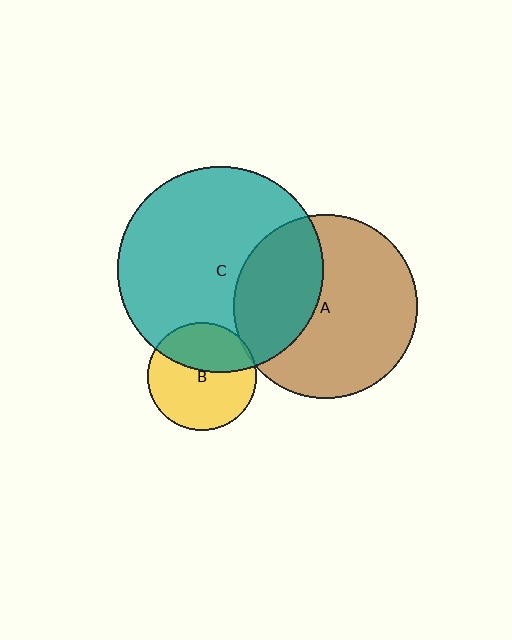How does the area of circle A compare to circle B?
Approximately 2.9 times.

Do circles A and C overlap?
Yes.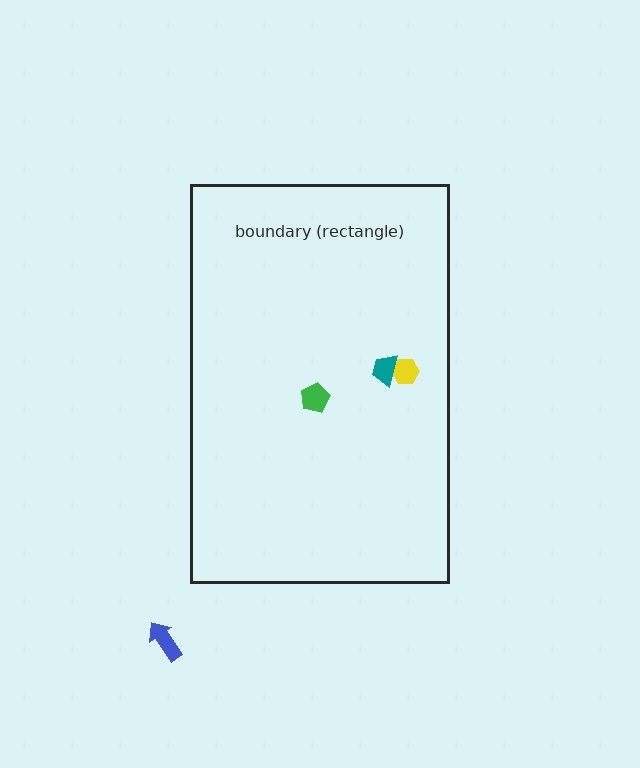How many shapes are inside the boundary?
3 inside, 1 outside.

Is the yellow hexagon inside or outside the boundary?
Inside.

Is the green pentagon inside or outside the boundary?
Inside.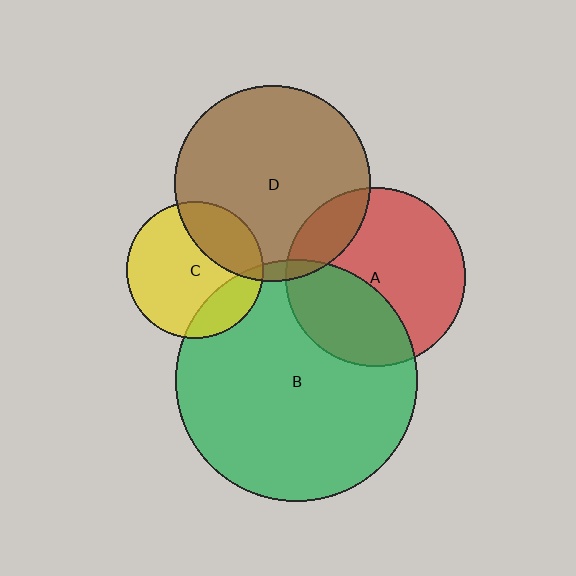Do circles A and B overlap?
Yes.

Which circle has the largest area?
Circle B (green).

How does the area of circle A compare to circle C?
Approximately 1.7 times.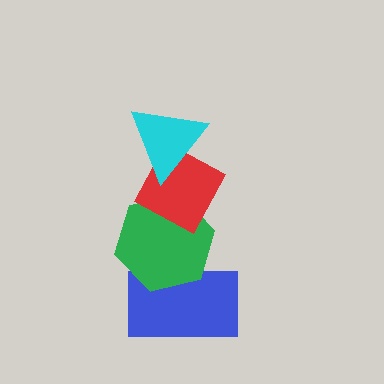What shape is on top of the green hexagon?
The red diamond is on top of the green hexagon.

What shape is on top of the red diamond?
The cyan triangle is on top of the red diamond.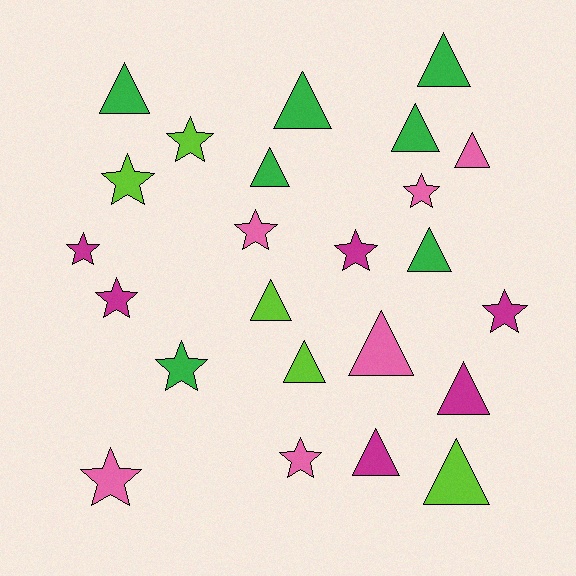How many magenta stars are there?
There are 4 magenta stars.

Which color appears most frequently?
Green, with 7 objects.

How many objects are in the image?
There are 24 objects.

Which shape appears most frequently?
Triangle, with 13 objects.